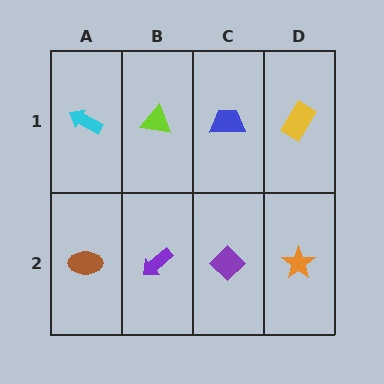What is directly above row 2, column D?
A yellow rectangle.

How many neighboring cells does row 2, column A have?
2.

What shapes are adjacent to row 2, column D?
A yellow rectangle (row 1, column D), a purple diamond (row 2, column C).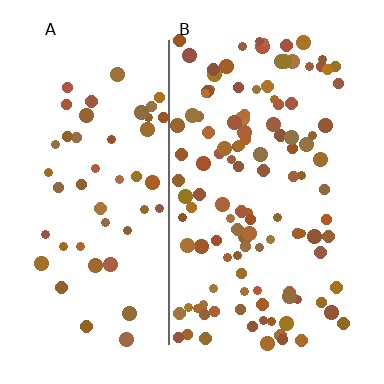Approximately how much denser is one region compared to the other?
Approximately 2.4× — region B over region A.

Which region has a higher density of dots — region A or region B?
B (the right).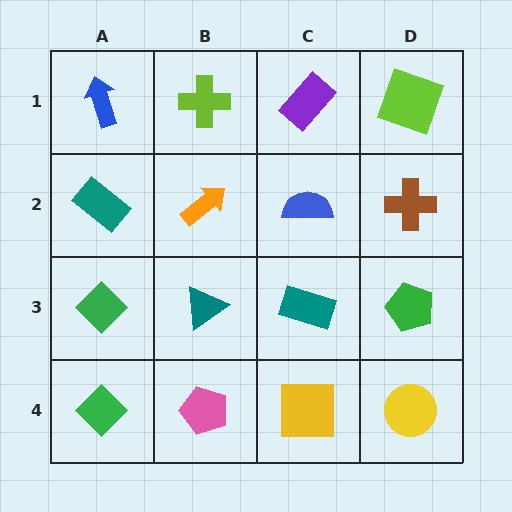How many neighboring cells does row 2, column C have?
4.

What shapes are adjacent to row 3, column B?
An orange arrow (row 2, column B), a pink pentagon (row 4, column B), a green diamond (row 3, column A), a teal rectangle (row 3, column C).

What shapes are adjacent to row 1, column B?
An orange arrow (row 2, column B), a blue arrow (row 1, column A), a purple rectangle (row 1, column C).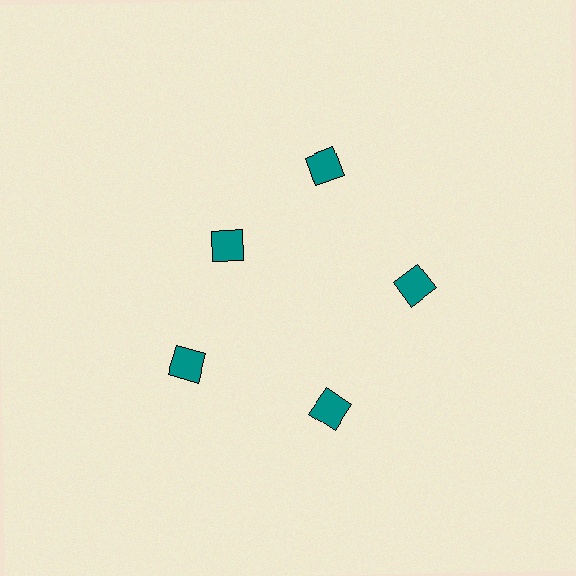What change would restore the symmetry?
The symmetry would be restored by moving it outward, back onto the ring so that all 5 diamonds sit at equal angles and equal distance from the center.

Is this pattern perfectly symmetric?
No. The 5 teal diamonds are arranged in a ring, but one element near the 10 o'clock position is pulled inward toward the center, breaking the 5-fold rotational symmetry.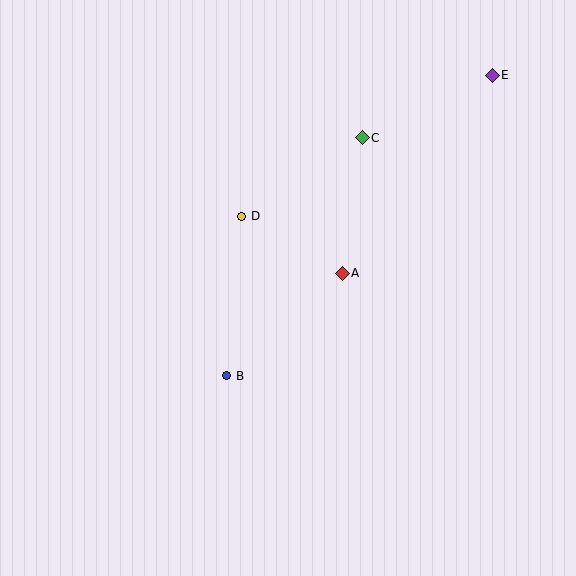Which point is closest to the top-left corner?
Point D is closest to the top-left corner.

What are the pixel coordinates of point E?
Point E is at (492, 75).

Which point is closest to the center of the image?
Point A at (342, 273) is closest to the center.